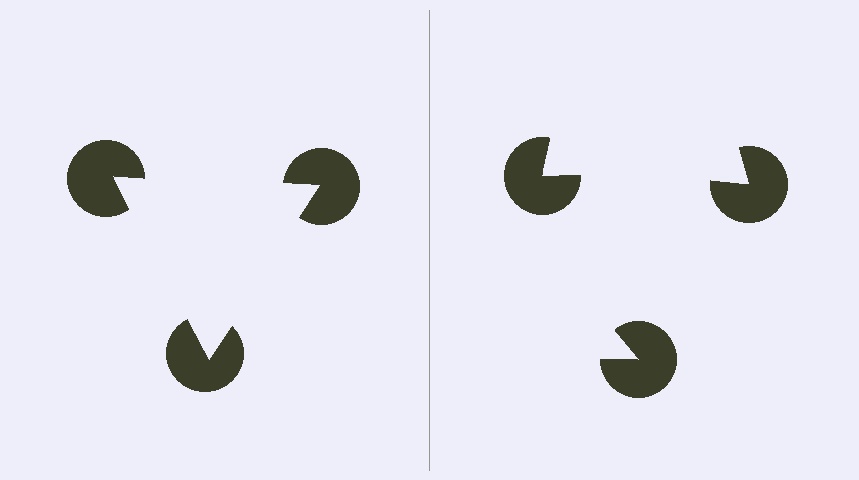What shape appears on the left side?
An illusory triangle.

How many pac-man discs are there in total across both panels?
6 — 3 on each side.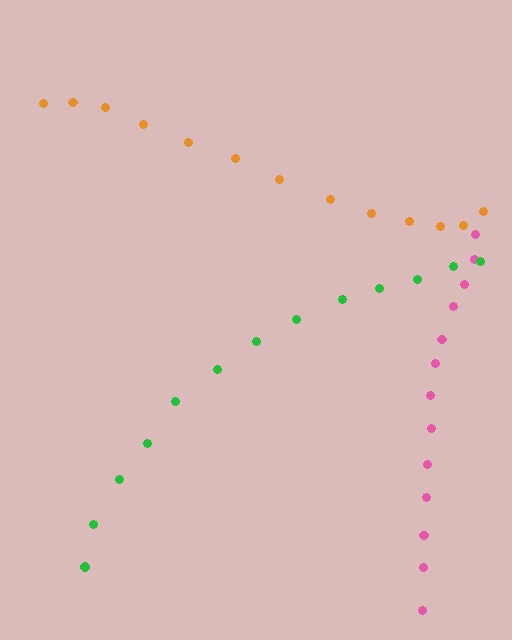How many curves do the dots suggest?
There are 3 distinct paths.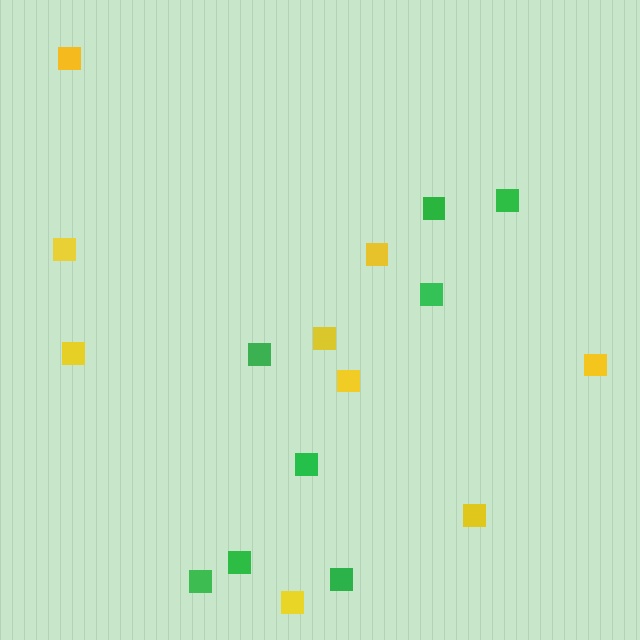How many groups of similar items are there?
There are 2 groups: one group of green squares (8) and one group of yellow squares (9).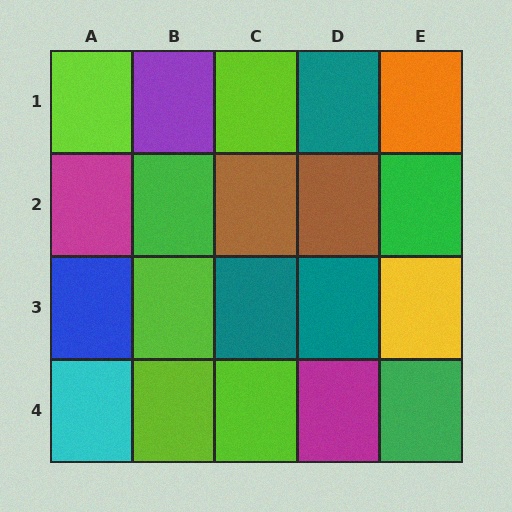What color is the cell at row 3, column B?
Lime.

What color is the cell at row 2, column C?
Brown.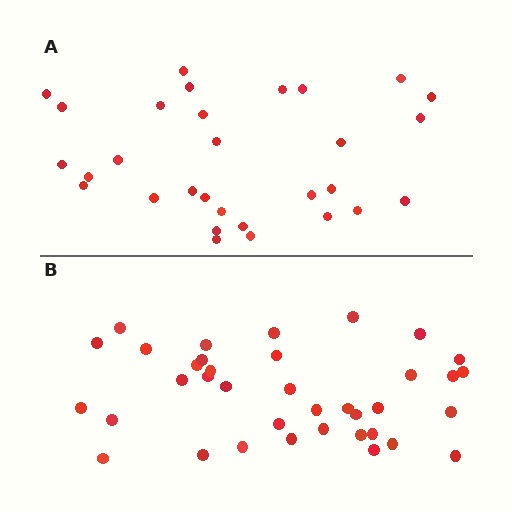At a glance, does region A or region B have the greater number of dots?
Region B (the bottom region) has more dots.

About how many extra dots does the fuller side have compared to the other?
Region B has roughly 8 or so more dots than region A.